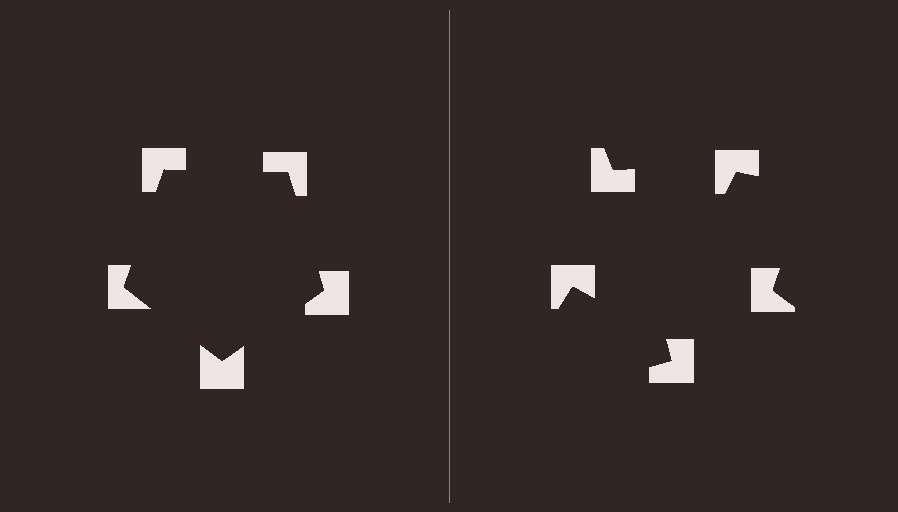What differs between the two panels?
The notched squares are positioned identically on both sides; only the wedge orientations differ. On the left they align to a pentagon; on the right they are misaligned.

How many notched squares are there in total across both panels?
10 — 5 on each side.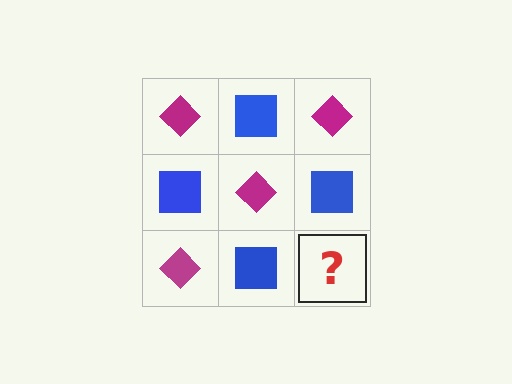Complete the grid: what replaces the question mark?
The question mark should be replaced with a magenta diamond.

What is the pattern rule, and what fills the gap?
The rule is that it alternates magenta diamond and blue square in a checkerboard pattern. The gap should be filled with a magenta diamond.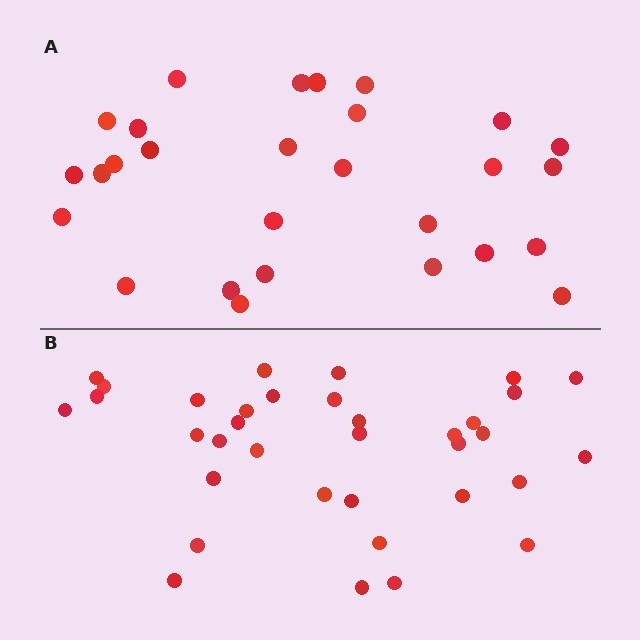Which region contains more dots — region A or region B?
Region B (the bottom region) has more dots.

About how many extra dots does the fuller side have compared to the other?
Region B has roughly 8 or so more dots than region A.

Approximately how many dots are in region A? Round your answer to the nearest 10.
About 30 dots. (The exact count is 28, which rounds to 30.)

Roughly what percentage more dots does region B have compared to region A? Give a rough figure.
About 25% more.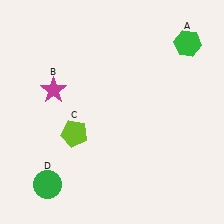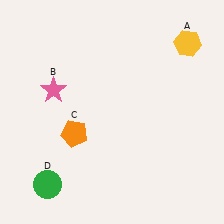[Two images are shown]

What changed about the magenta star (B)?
In Image 1, B is magenta. In Image 2, it changed to pink.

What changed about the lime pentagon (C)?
In Image 1, C is lime. In Image 2, it changed to orange.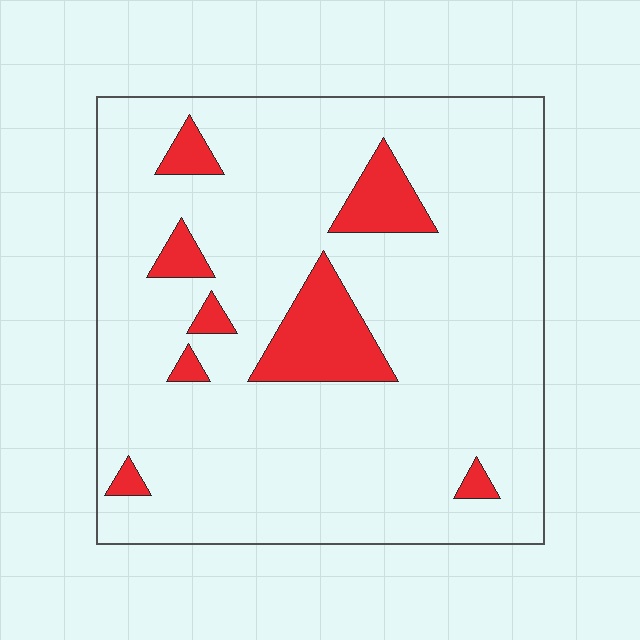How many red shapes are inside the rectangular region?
8.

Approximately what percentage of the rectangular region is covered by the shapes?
Approximately 10%.